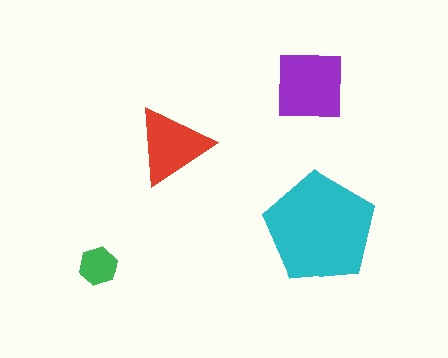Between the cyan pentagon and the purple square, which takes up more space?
The cyan pentagon.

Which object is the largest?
The cyan pentagon.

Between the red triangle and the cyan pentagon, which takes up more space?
The cyan pentagon.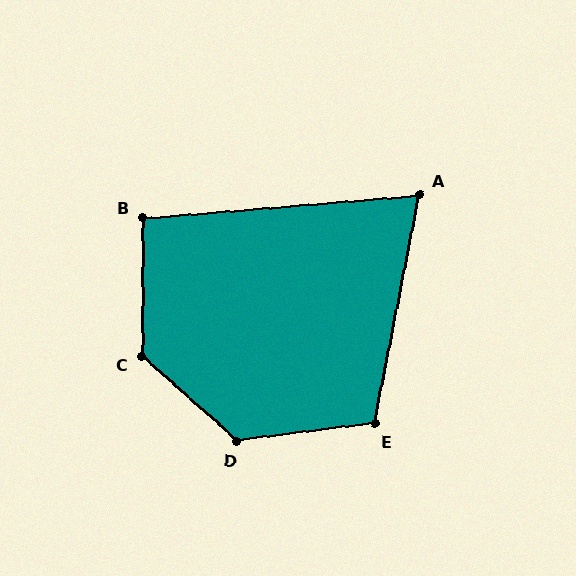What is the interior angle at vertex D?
Approximately 131 degrees (obtuse).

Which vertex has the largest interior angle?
C, at approximately 131 degrees.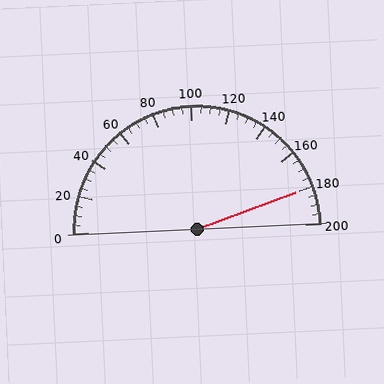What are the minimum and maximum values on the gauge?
The gauge ranges from 0 to 200.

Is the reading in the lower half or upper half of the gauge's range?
The reading is in the upper half of the range (0 to 200).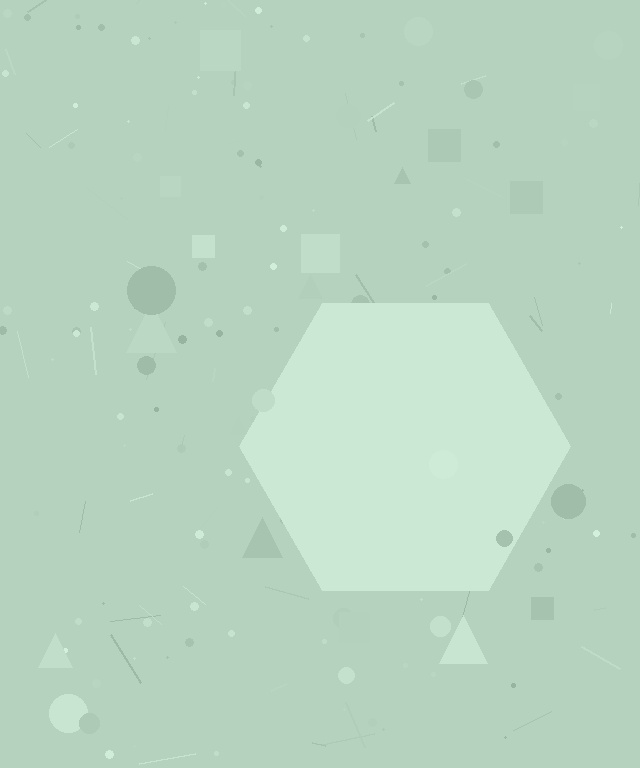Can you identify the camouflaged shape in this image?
The camouflaged shape is a hexagon.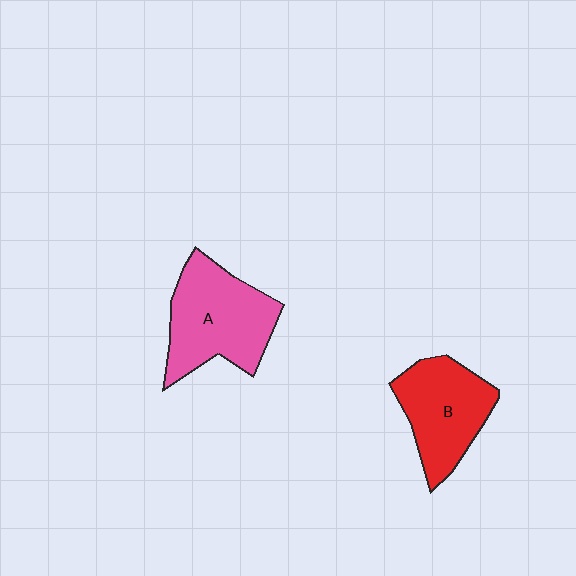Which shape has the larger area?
Shape A (pink).